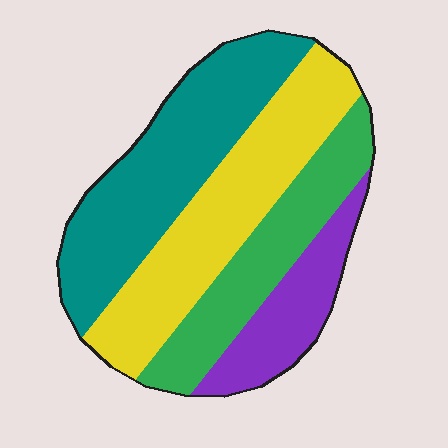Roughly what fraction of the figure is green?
Green takes up about one fifth (1/5) of the figure.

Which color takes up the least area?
Purple, at roughly 15%.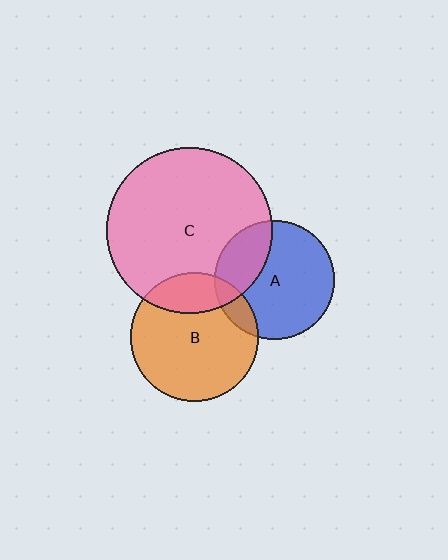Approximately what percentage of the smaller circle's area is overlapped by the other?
Approximately 25%.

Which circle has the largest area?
Circle C (pink).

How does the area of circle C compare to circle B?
Approximately 1.7 times.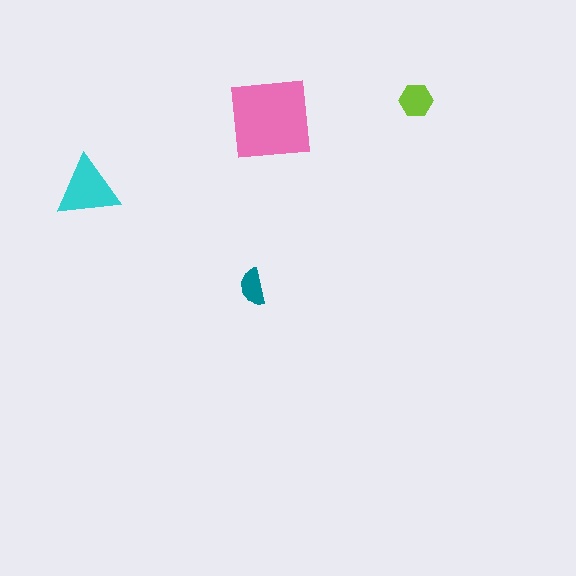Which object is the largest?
The pink square.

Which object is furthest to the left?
The cyan triangle is leftmost.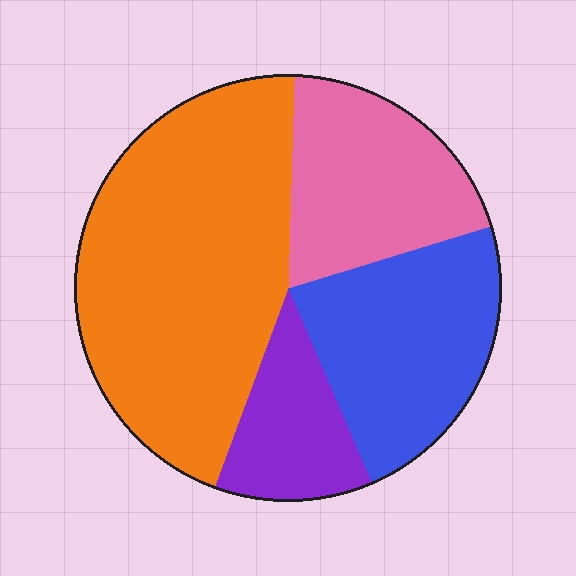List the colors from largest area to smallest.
From largest to smallest: orange, blue, pink, purple.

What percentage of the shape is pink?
Pink covers 20% of the shape.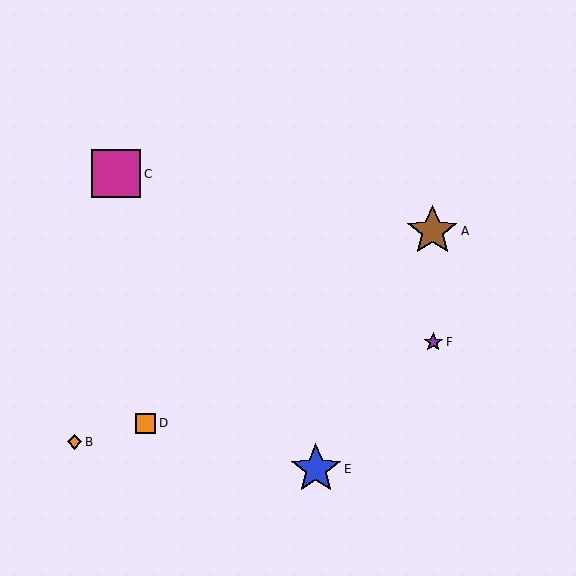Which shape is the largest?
The brown star (labeled A) is the largest.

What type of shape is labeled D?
Shape D is an orange square.